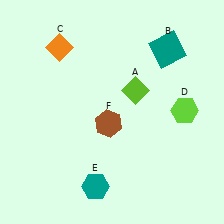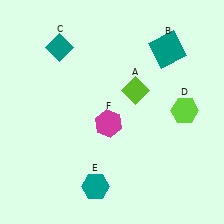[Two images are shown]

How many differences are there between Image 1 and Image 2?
There are 2 differences between the two images.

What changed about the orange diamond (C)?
In Image 1, C is orange. In Image 2, it changed to teal.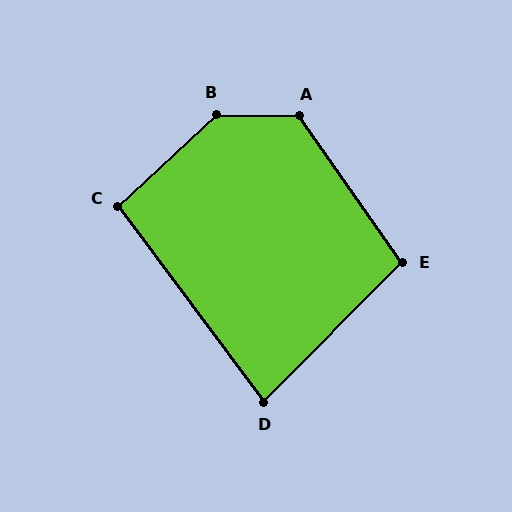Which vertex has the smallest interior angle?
D, at approximately 81 degrees.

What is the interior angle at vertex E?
Approximately 100 degrees (obtuse).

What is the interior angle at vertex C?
Approximately 96 degrees (obtuse).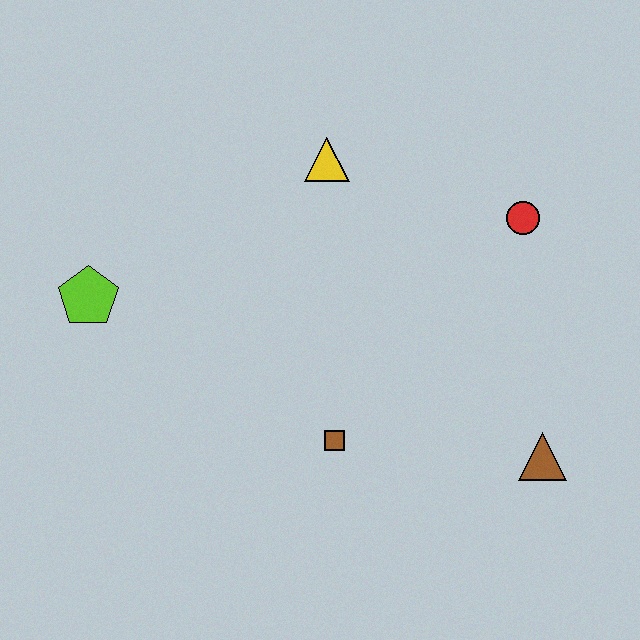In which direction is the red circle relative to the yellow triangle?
The red circle is to the right of the yellow triangle.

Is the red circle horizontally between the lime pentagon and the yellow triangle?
No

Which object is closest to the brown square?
The brown triangle is closest to the brown square.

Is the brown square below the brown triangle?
No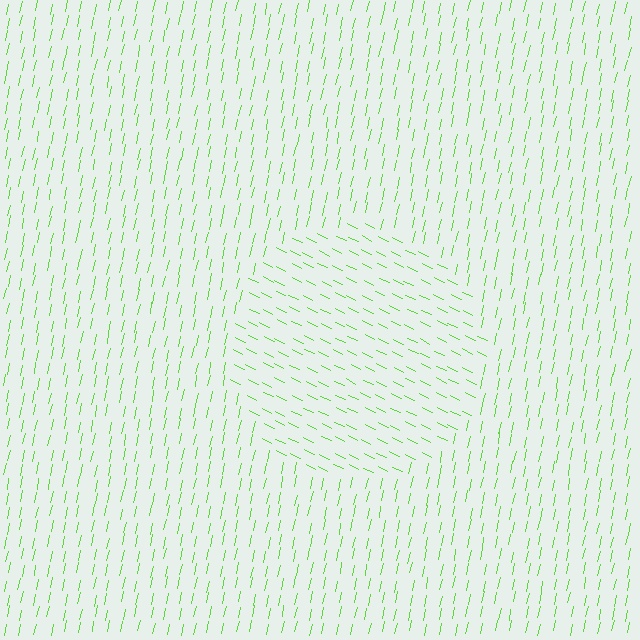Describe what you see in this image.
The image is filled with small lime line segments. A circle region in the image has lines oriented differently from the surrounding lines, creating a visible texture boundary.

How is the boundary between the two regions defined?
The boundary is defined purely by a change in line orientation (approximately 76 degrees difference). All lines are the same color and thickness.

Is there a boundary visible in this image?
Yes, there is a texture boundary formed by a change in line orientation.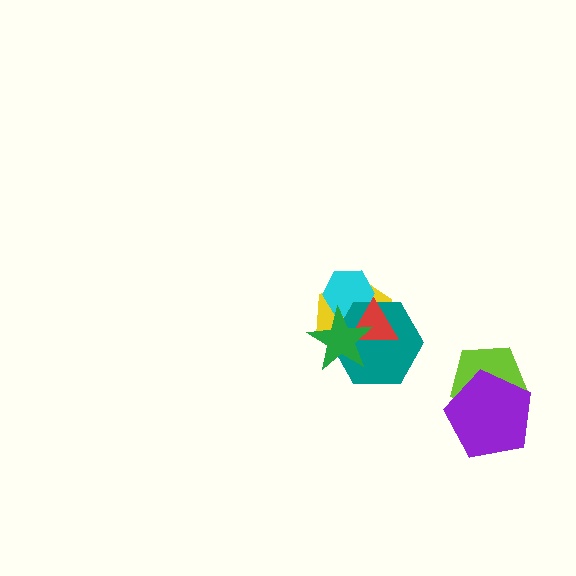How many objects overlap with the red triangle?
4 objects overlap with the red triangle.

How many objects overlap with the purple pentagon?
1 object overlaps with the purple pentagon.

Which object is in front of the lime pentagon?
The purple pentagon is in front of the lime pentagon.